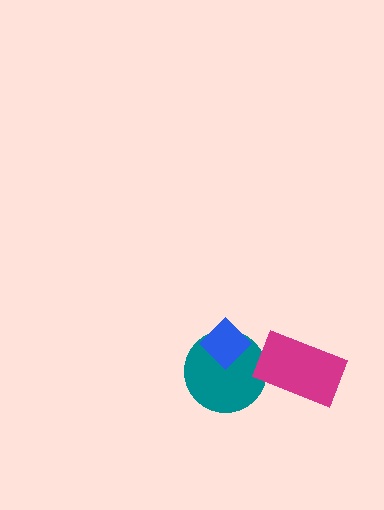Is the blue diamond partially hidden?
No, no other shape covers it.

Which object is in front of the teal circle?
The blue diamond is in front of the teal circle.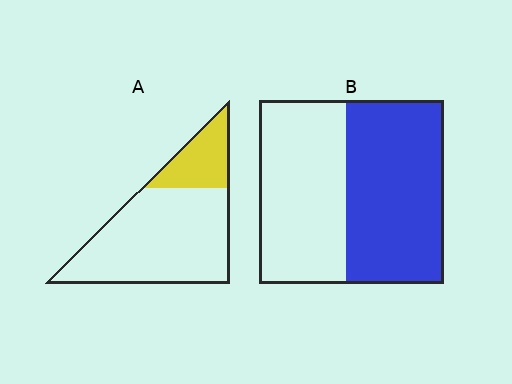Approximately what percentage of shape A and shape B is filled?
A is approximately 25% and B is approximately 55%.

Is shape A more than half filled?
No.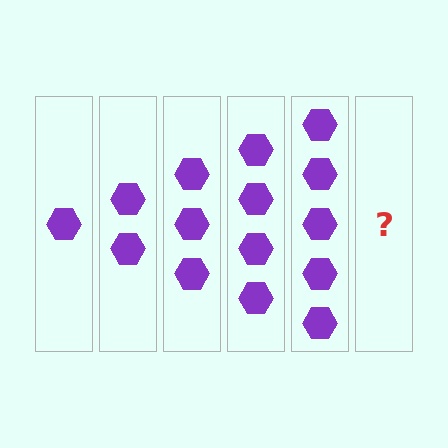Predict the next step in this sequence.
The next step is 6 hexagons.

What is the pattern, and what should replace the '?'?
The pattern is that each step adds one more hexagon. The '?' should be 6 hexagons.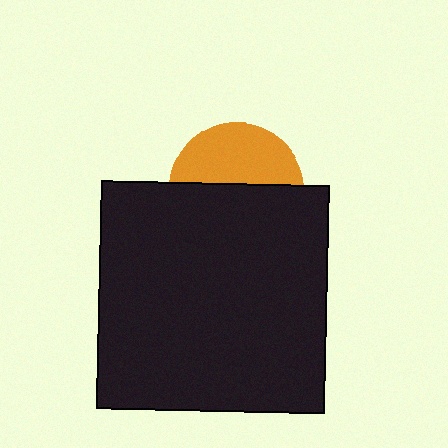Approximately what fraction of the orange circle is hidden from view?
Roughly 56% of the orange circle is hidden behind the black square.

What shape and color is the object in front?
The object in front is a black square.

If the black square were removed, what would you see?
You would see the complete orange circle.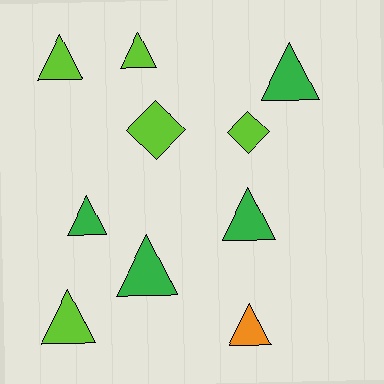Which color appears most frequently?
Lime, with 5 objects.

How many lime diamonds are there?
There are 2 lime diamonds.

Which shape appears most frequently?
Triangle, with 8 objects.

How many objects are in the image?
There are 10 objects.